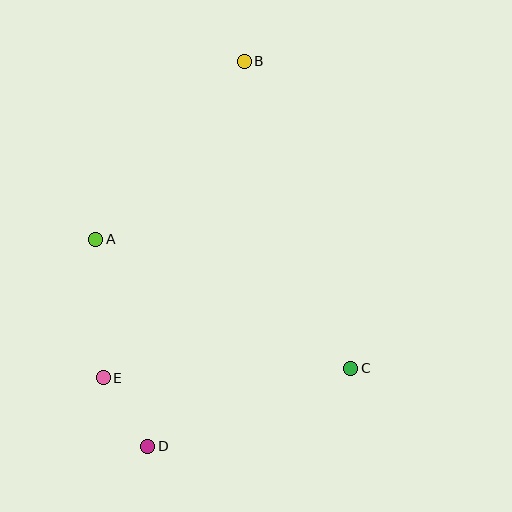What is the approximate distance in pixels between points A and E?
The distance between A and E is approximately 139 pixels.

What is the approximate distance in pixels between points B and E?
The distance between B and E is approximately 347 pixels.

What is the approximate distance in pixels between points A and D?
The distance between A and D is approximately 214 pixels.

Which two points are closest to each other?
Points D and E are closest to each other.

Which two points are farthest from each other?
Points B and D are farthest from each other.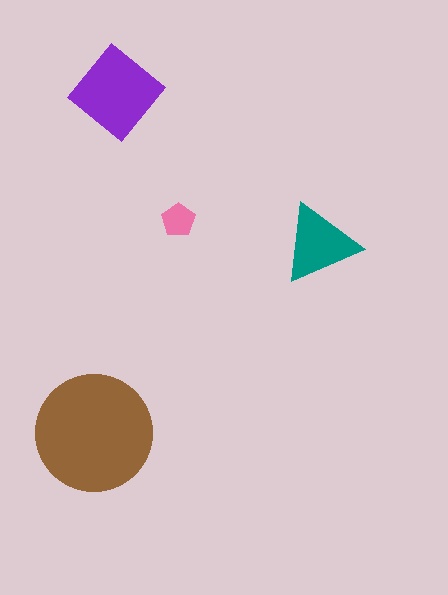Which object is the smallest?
The pink pentagon.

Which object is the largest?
The brown circle.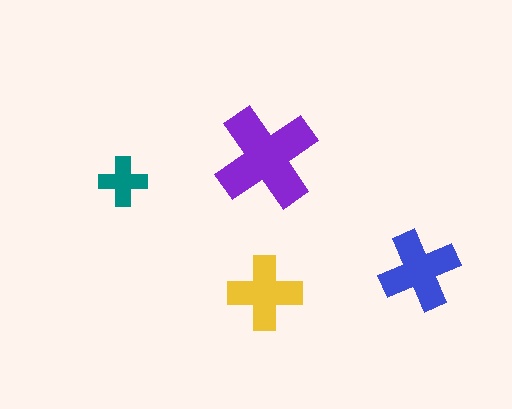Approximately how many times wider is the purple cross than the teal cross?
About 2 times wider.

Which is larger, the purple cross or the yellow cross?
The purple one.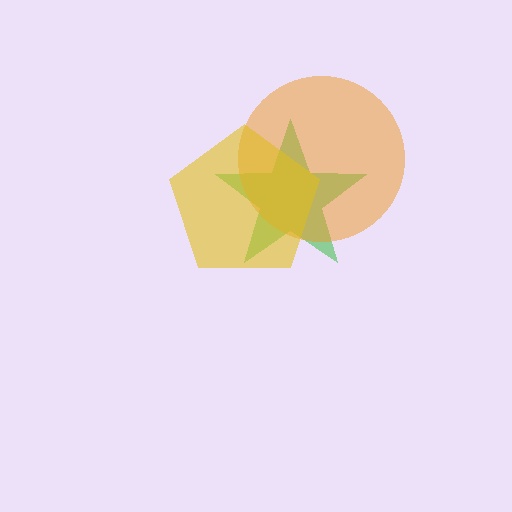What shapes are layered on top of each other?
The layered shapes are: a green star, an orange circle, a yellow pentagon.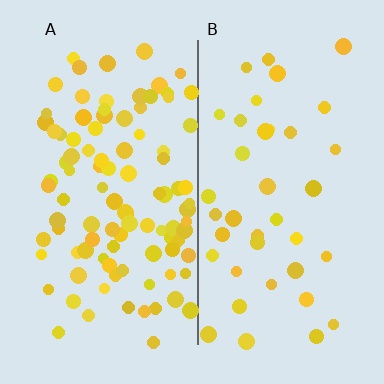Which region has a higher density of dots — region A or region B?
A (the left).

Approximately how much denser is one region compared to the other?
Approximately 2.6× — region A over region B.